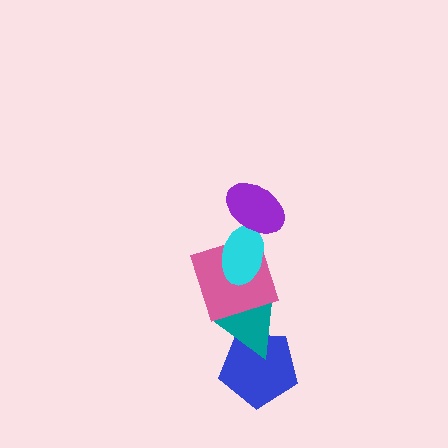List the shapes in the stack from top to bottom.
From top to bottom: the purple ellipse, the cyan ellipse, the pink square, the teal triangle, the blue pentagon.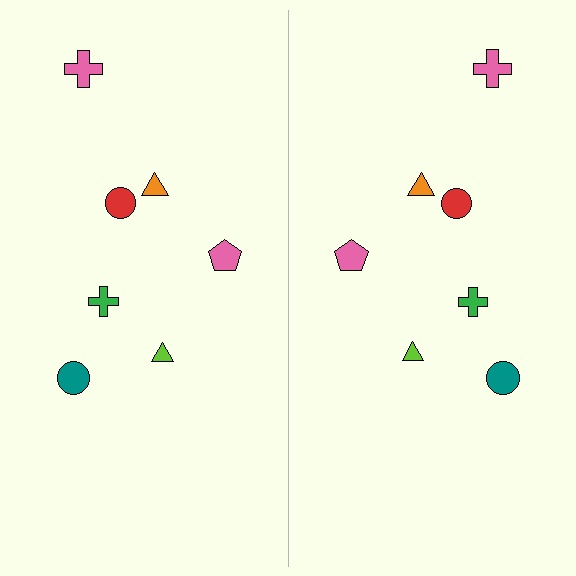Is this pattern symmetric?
Yes, this pattern has bilateral (reflection) symmetry.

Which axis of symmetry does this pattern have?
The pattern has a vertical axis of symmetry running through the center of the image.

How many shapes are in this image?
There are 14 shapes in this image.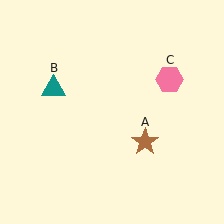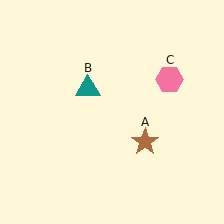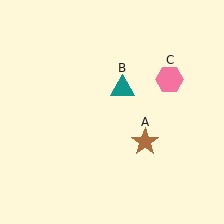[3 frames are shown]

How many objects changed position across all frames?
1 object changed position: teal triangle (object B).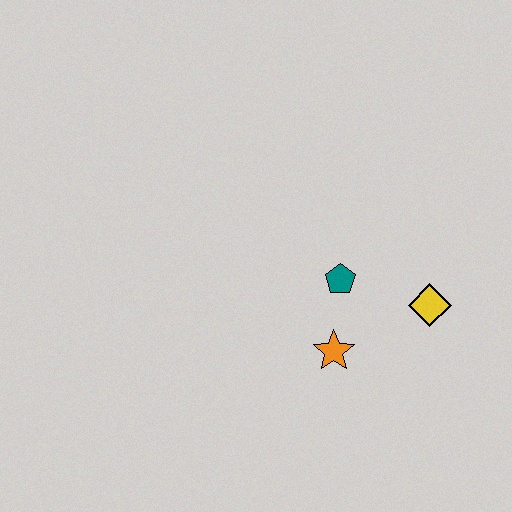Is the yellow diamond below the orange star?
No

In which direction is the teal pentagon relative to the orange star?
The teal pentagon is above the orange star.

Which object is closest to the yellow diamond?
The teal pentagon is closest to the yellow diamond.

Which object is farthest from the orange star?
The yellow diamond is farthest from the orange star.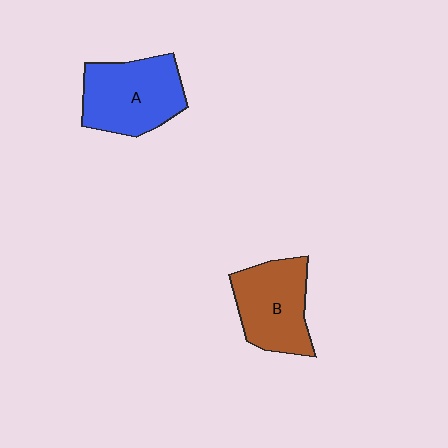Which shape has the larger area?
Shape A (blue).